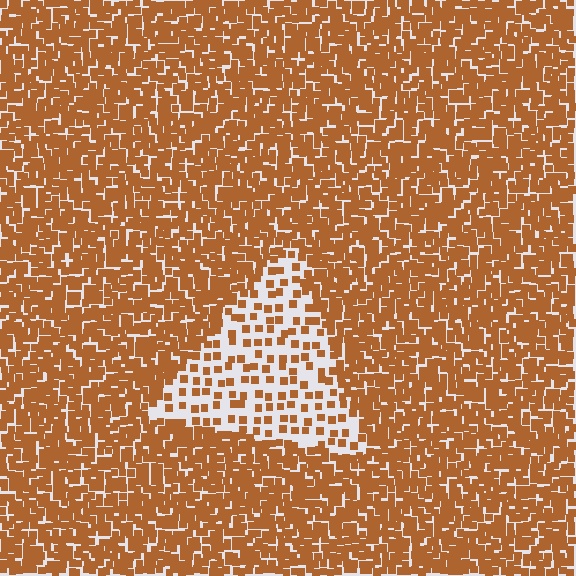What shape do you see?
I see a triangle.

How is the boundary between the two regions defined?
The boundary is defined by a change in element density (approximately 2.8x ratio). All elements are the same color, size, and shape.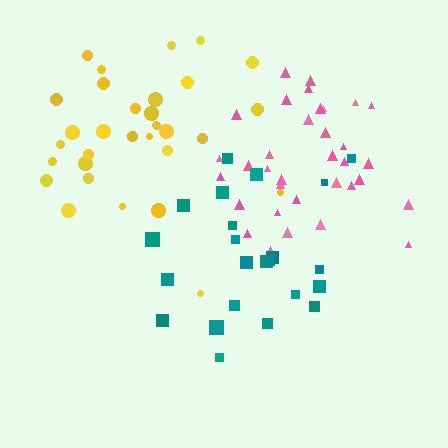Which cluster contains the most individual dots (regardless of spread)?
Pink (34).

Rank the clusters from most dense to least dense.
pink, teal, yellow.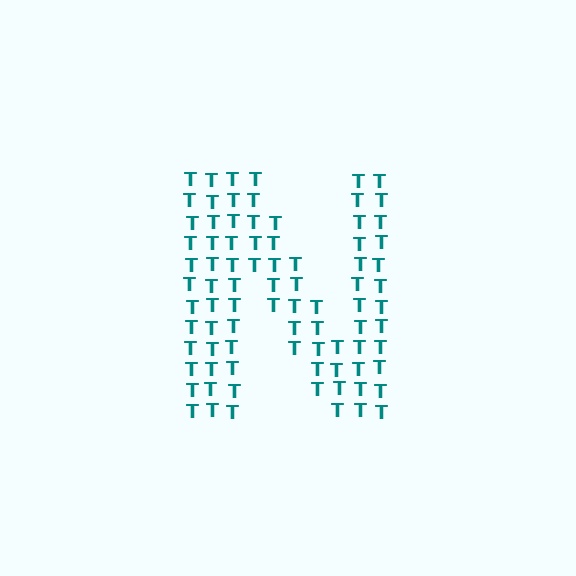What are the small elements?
The small elements are letter T's.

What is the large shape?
The large shape is the letter N.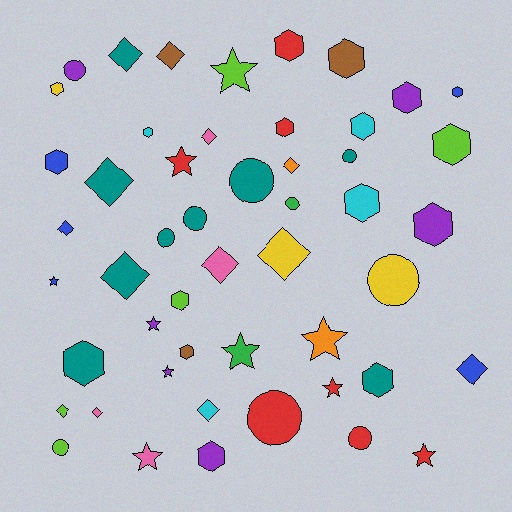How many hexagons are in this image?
There are 17 hexagons.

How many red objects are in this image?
There are 7 red objects.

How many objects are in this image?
There are 50 objects.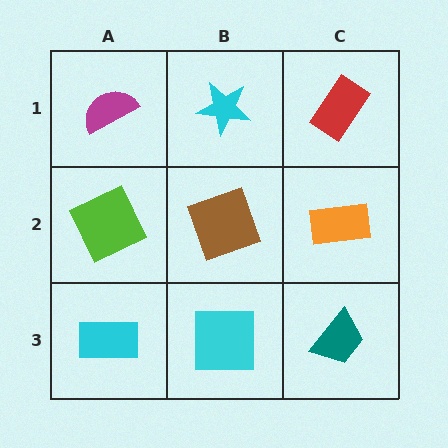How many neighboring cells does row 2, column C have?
3.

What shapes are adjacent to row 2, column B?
A cyan star (row 1, column B), a cyan square (row 3, column B), a lime square (row 2, column A), an orange rectangle (row 2, column C).